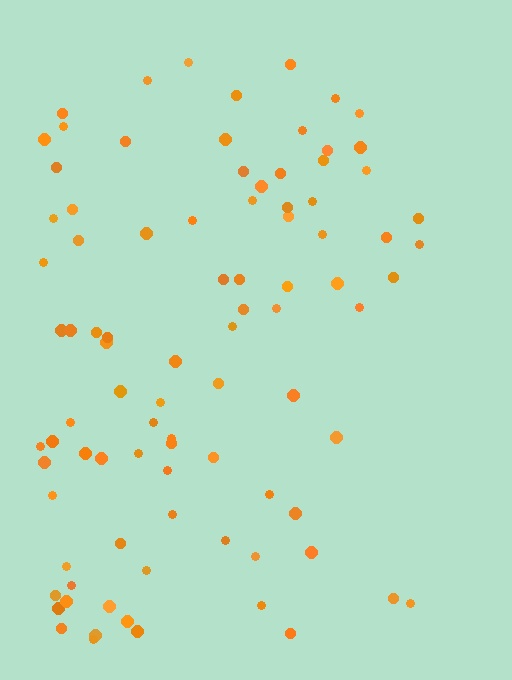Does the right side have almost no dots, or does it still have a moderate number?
Still a moderate number, just noticeably fewer than the left.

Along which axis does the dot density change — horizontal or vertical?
Horizontal.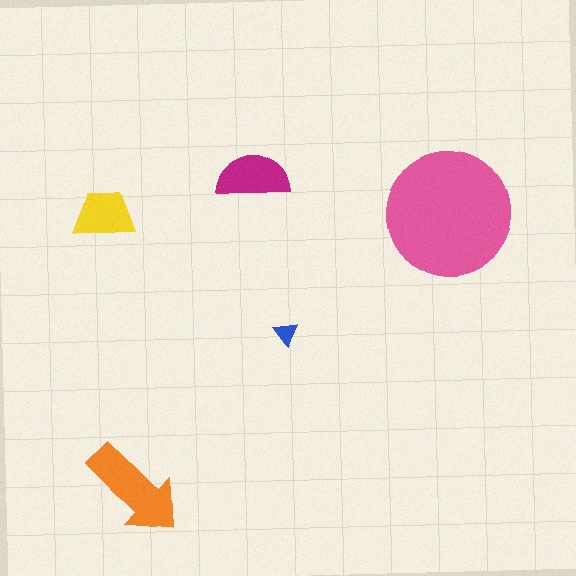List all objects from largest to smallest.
The pink circle, the orange arrow, the magenta semicircle, the yellow trapezoid, the blue triangle.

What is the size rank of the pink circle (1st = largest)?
1st.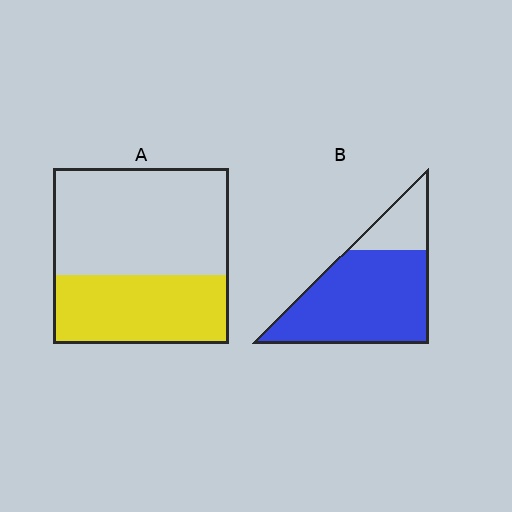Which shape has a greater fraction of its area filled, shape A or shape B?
Shape B.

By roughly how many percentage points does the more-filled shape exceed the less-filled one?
By roughly 40 percentage points (B over A).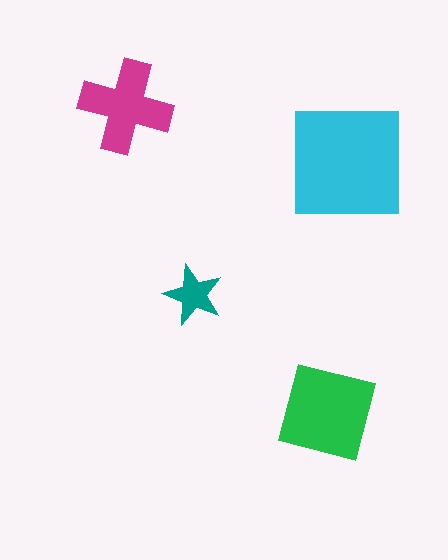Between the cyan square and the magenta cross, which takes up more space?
The cyan square.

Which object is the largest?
The cyan square.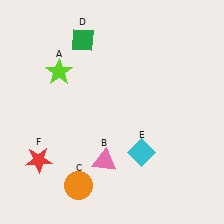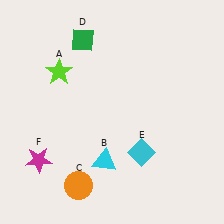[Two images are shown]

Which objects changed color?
B changed from pink to cyan. F changed from red to magenta.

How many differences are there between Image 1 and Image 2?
There are 2 differences between the two images.